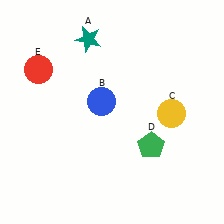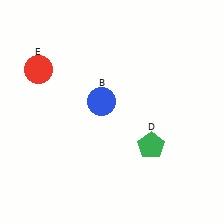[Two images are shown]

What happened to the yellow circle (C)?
The yellow circle (C) was removed in Image 2. It was in the bottom-right area of Image 1.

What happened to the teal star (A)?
The teal star (A) was removed in Image 2. It was in the top-left area of Image 1.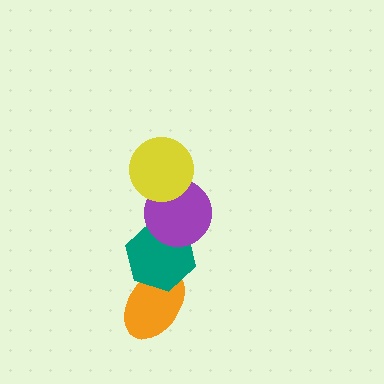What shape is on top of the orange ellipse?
The teal hexagon is on top of the orange ellipse.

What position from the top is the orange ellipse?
The orange ellipse is 4th from the top.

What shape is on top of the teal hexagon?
The purple circle is on top of the teal hexagon.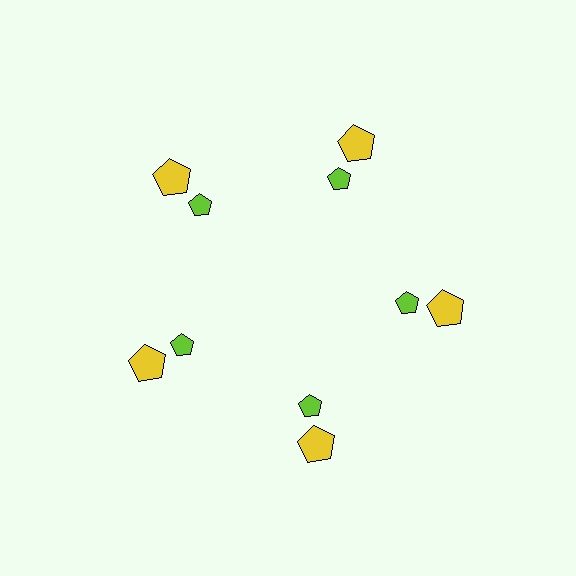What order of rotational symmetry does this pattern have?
This pattern has 5-fold rotational symmetry.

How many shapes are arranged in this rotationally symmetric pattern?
There are 10 shapes, arranged in 5 groups of 2.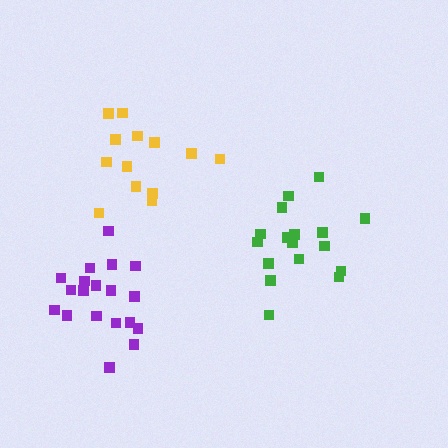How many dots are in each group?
Group 1: 13 dots, Group 2: 19 dots, Group 3: 17 dots (49 total).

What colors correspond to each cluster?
The clusters are colored: yellow, purple, green.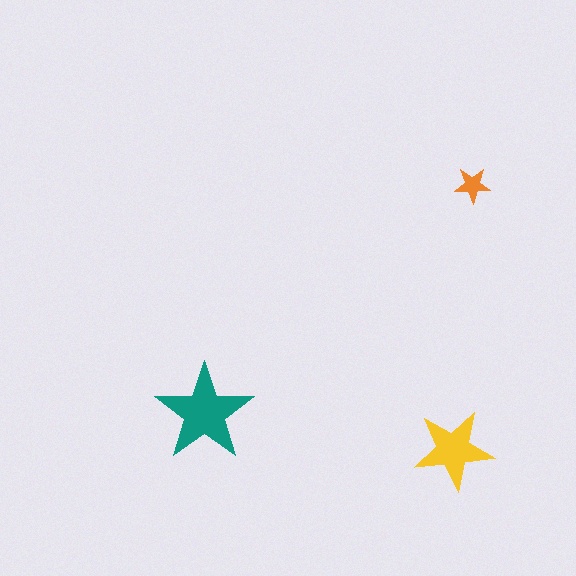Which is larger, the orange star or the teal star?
The teal one.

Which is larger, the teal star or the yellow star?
The teal one.